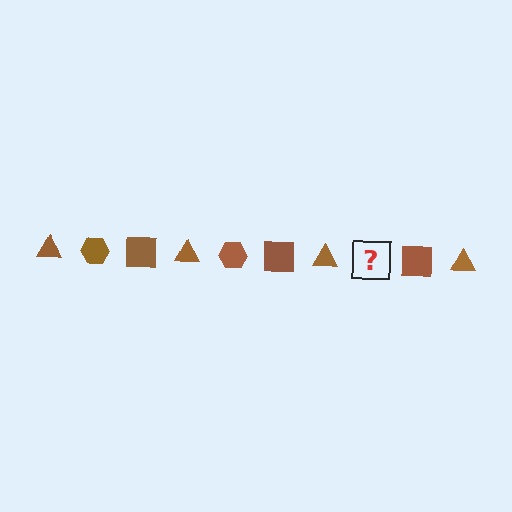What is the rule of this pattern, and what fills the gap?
The rule is that the pattern cycles through triangle, hexagon, square shapes in brown. The gap should be filled with a brown hexagon.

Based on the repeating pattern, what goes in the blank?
The blank should be a brown hexagon.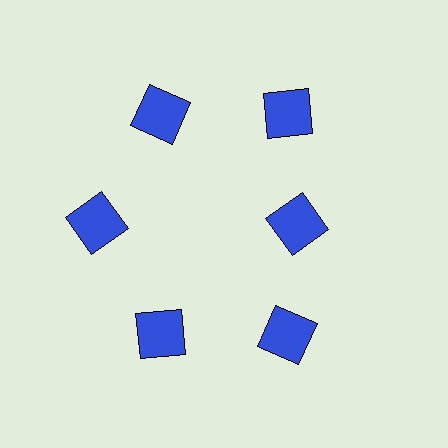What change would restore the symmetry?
The symmetry would be restored by moving it outward, back onto the ring so that all 6 squares sit at equal angles and equal distance from the center.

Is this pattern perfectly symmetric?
No. The 6 blue squares are arranged in a ring, but one element near the 3 o'clock position is pulled inward toward the center, breaking the 6-fold rotational symmetry.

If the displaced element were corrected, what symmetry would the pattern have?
It would have 6-fold rotational symmetry — the pattern would map onto itself every 60 degrees.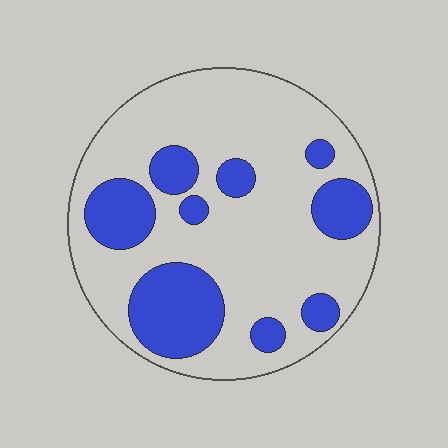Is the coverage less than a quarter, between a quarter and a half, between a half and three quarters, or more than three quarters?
Between a quarter and a half.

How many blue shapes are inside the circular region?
9.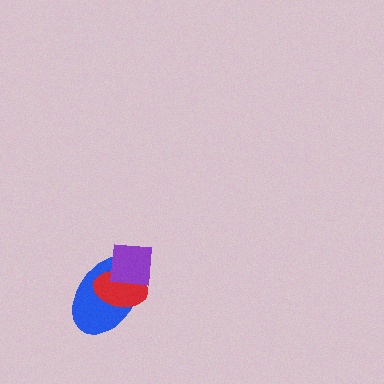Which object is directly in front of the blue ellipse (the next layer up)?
The red ellipse is directly in front of the blue ellipse.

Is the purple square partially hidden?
No, no other shape covers it.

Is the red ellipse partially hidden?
Yes, it is partially covered by another shape.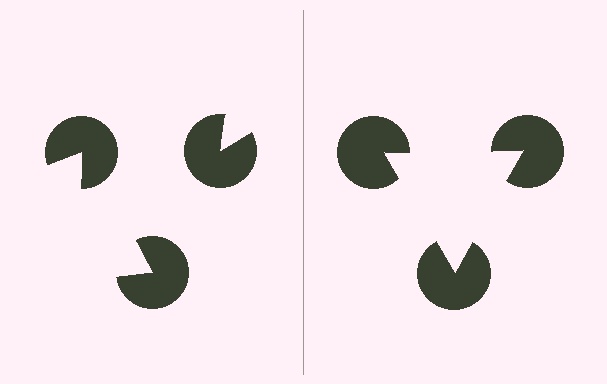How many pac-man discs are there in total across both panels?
6 — 3 on each side.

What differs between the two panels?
The pac-man discs are positioned identically on both sides; only the wedge orientations differ. On the right they align to a triangle; on the left they are misaligned.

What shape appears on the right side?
An illusory triangle.